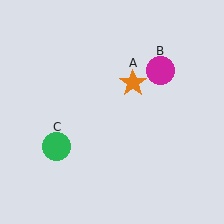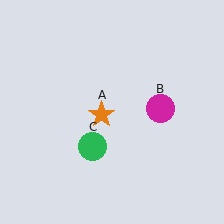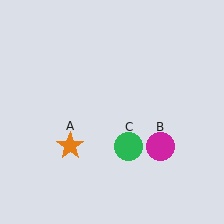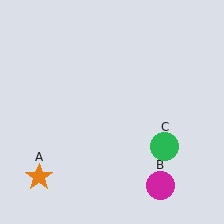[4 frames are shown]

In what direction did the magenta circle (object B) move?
The magenta circle (object B) moved down.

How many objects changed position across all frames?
3 objects changed position: orange star (object A), magenta circle (object B), green circle (object C).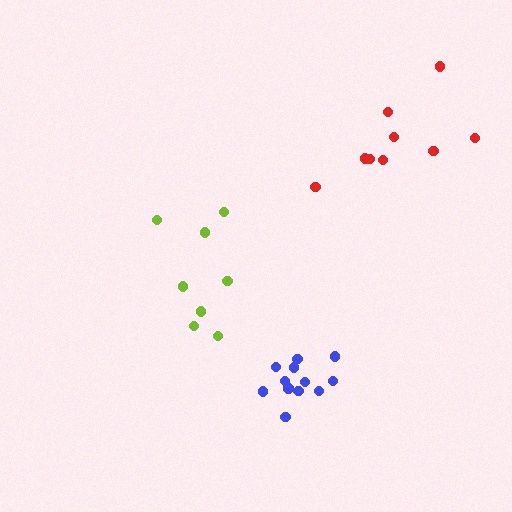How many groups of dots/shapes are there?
There are 3 groups.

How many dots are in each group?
Group 1: 8 dots, Group 2: 12 dots, Group 3: 9 dots (29 total).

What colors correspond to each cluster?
The clusters are colored: lime, blue, red.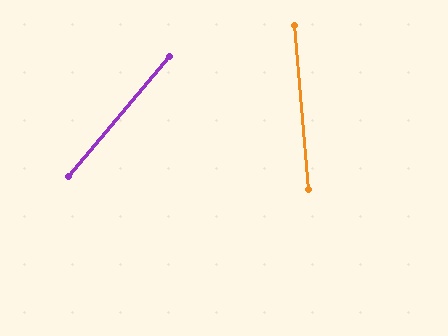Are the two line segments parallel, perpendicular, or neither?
Neither parallel nor perpendicular — they differ by about 45°.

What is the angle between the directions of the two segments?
Approximately 45 degrees.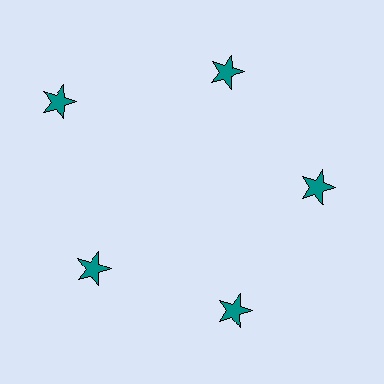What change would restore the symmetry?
The symmetry would be restored by moving it inward, back onto the ring so that all 5 stars sit at equal angles and equal distance from the center.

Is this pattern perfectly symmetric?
No. The 5 teal stars are arranged in a ring, but one element near the 10 o'clock position is pushed outward from the center, breaking the 5-fold rotational symmetry.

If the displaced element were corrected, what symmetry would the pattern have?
It would have 5-fold rotational symmetry — the pattern would map onto itself every 72 degrees.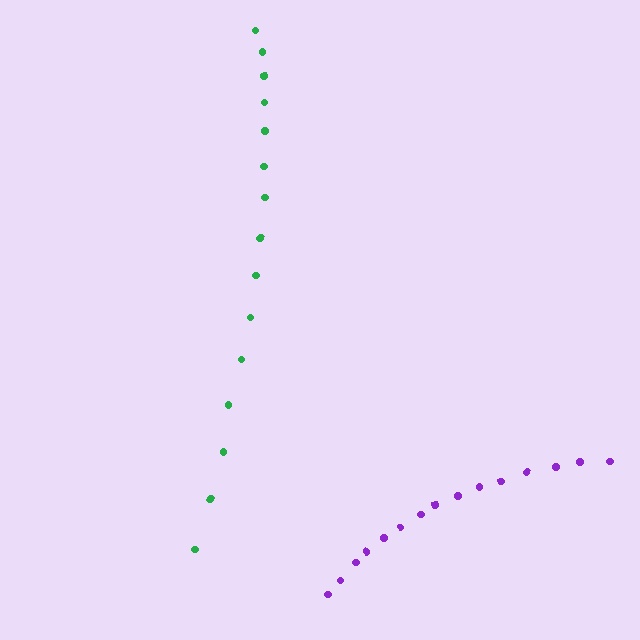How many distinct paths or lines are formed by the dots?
There are 2 distinct paths.